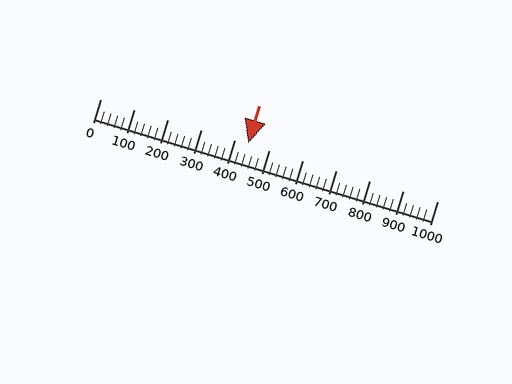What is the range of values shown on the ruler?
The ruler shows values from 0 to 1000.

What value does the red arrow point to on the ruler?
The red arrow points to approximately 440.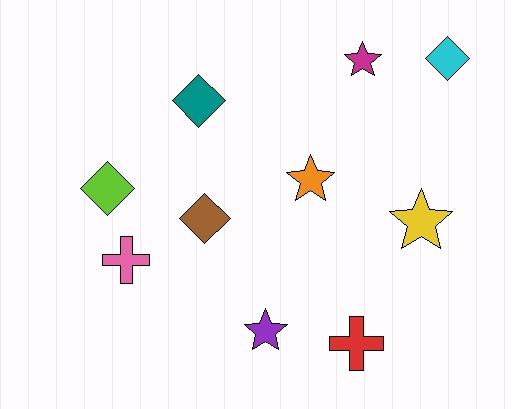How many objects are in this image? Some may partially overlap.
There are 10 objects.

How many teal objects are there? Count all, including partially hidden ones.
There is 1 teal object.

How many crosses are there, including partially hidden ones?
There are 2 crosses.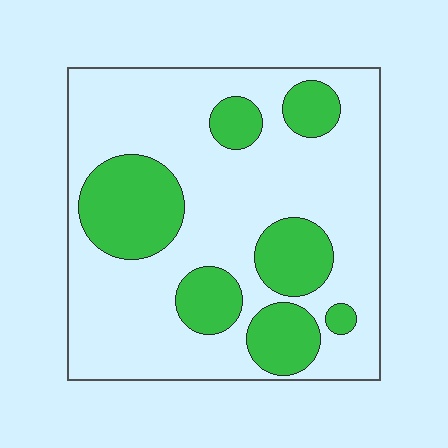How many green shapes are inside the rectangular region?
7.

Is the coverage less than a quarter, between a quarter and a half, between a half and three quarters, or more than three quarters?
Between a quarter and a half.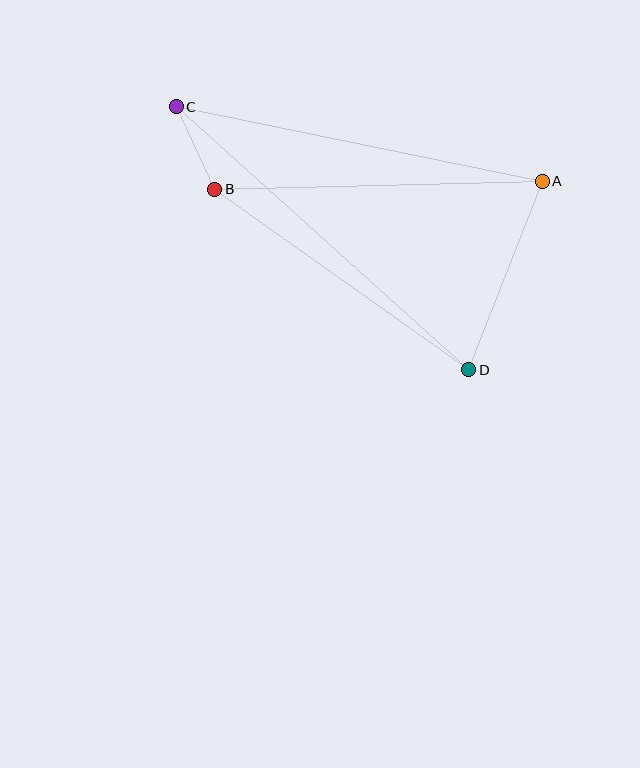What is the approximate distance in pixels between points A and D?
The distance between A and D is approximately 202 pixels.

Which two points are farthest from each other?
Points C and D are farthest from each other.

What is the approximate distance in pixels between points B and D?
The distance between B and D is approximately 311 pixels.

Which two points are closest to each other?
Points B and C are closest to each other.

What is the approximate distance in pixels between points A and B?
The distance between A and B is approximately 327 pixels.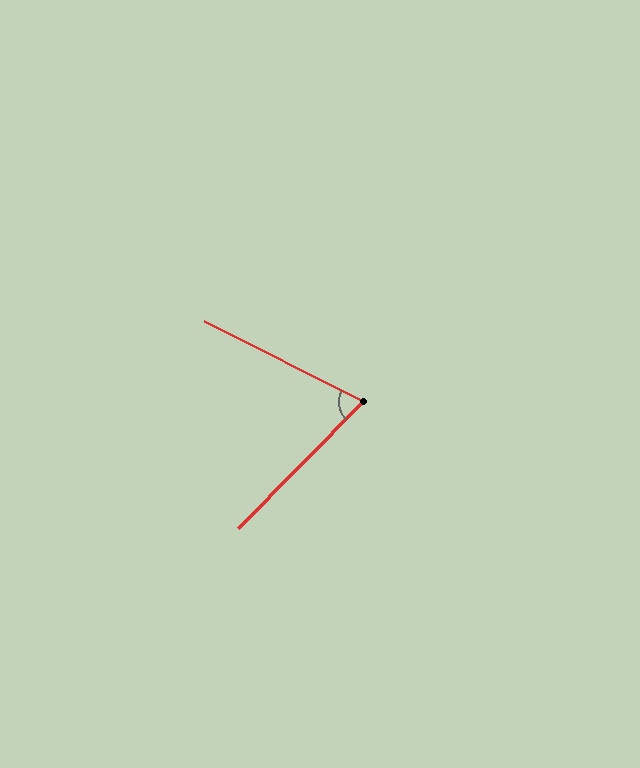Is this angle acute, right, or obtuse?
It is acute.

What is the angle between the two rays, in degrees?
Approximately 72 degrees.